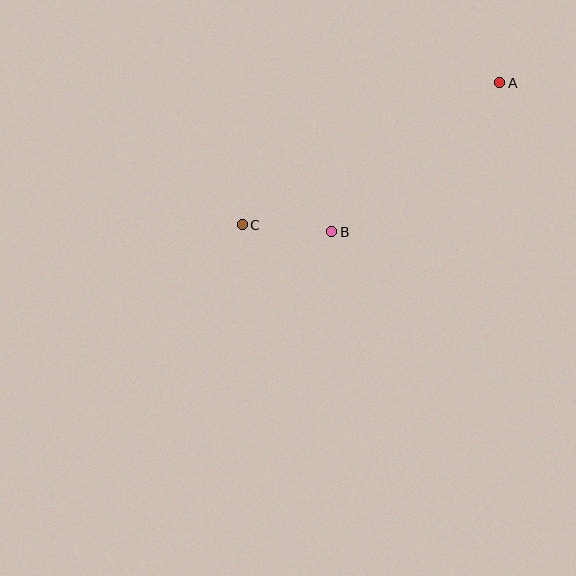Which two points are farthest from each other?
Points A and C are farthest from each other.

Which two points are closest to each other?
Points B and C are closest to each other.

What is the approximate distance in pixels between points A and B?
The distance between A and B is approximately 225 pixels.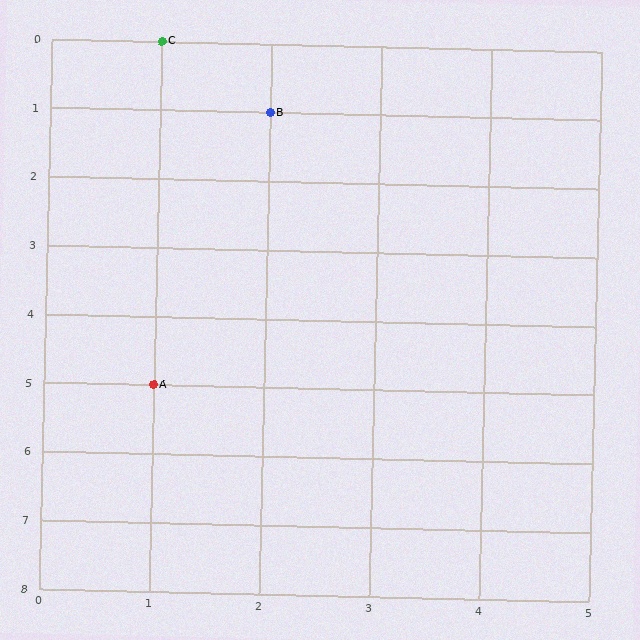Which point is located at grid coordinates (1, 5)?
Point A is at (1, 5).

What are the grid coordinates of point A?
Point A is at grid coordinates (1, 5).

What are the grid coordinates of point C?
Point C is at grid coordinates (1, 0).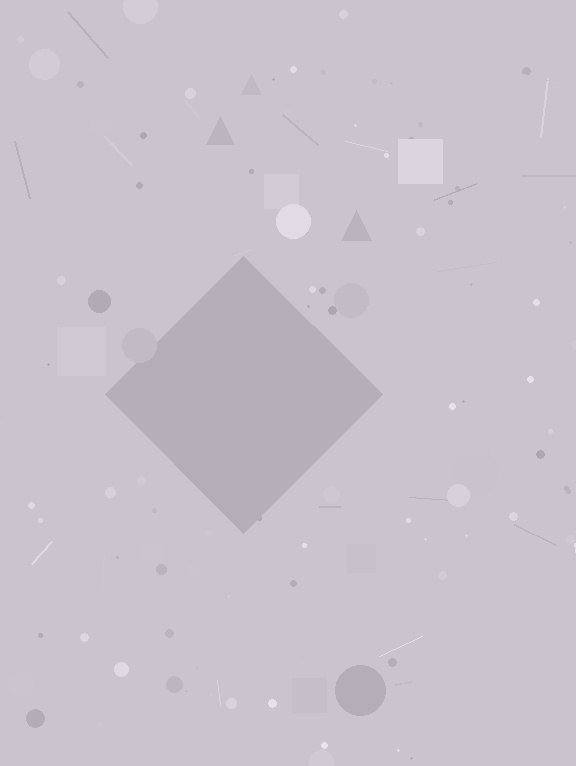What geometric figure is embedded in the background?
A diamond is embedded in the background.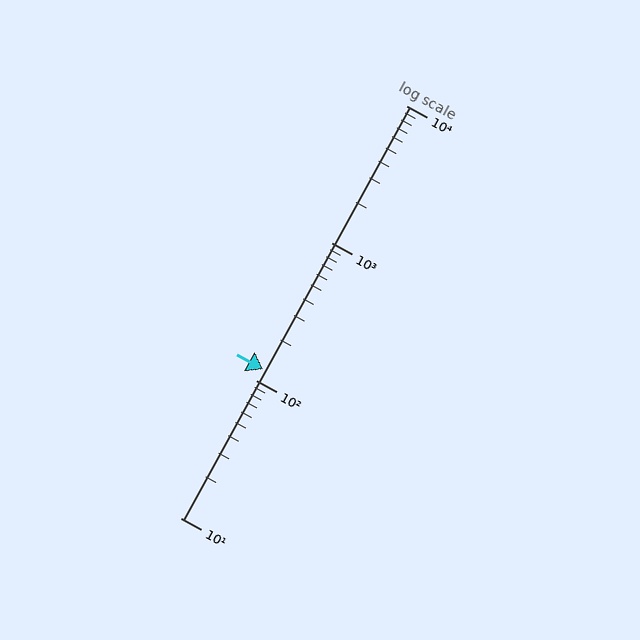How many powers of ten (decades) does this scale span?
The scale spans 3 decades, from 10 to 10000.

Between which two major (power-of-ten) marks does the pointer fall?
The pointer is between 100 and 1000.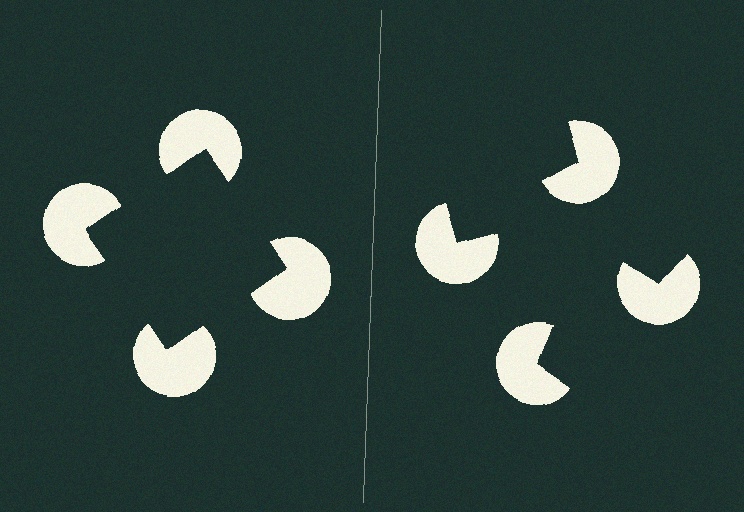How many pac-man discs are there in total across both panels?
8 — 4 on each side.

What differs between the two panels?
The pac-man discs are positioned identically on both sides; only the wedge orientations differ. On the left they align to a square; on the right they are misaligned.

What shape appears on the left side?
An illusory square.